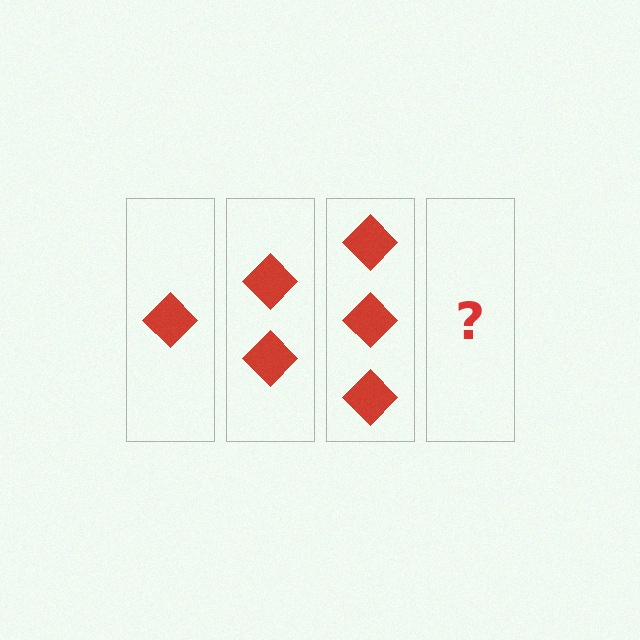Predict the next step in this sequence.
The next step is 4 diamonds.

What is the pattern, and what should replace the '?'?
The pattern is that each step adds one more diamond. The '?' should be 4 diamonds.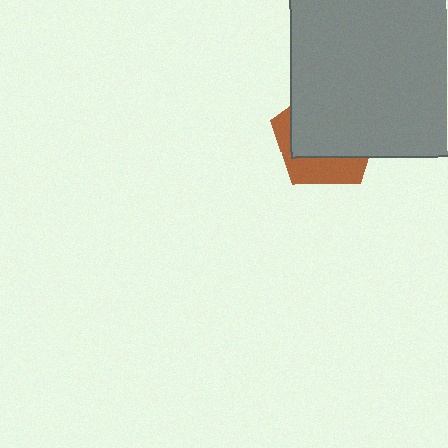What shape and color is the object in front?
The object in front is a gray square.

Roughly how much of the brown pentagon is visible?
A small part of it is visible (roughly 34%).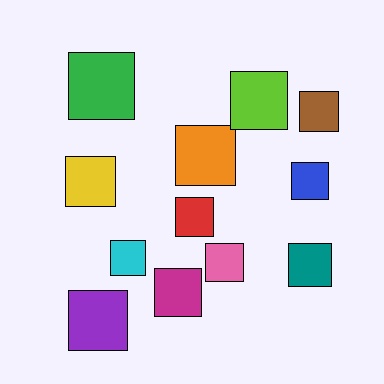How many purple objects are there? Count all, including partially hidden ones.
There is 1 purple object.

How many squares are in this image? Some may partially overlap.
There are 12 squares.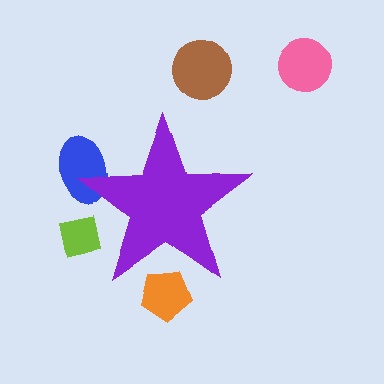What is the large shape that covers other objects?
A purple star.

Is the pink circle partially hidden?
No, the pink circle is fully visible.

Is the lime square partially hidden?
Yes, the lime square is partially hidden behind the purple star.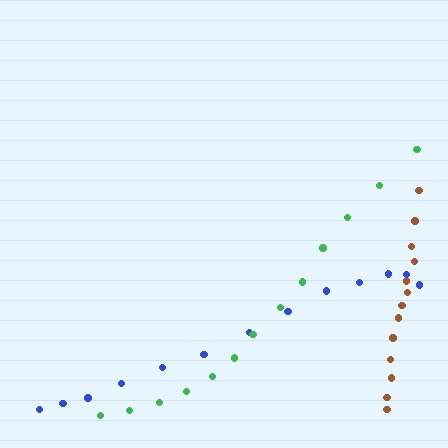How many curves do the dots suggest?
There are 3 distinct paths.